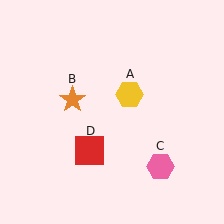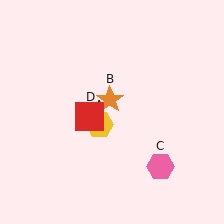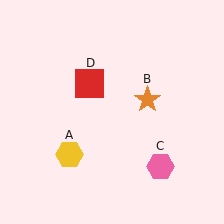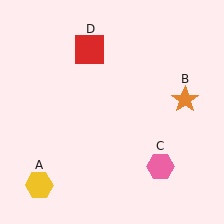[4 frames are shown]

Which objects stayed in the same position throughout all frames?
Pink hexagon (object C) remained stationary.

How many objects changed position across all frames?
3 objects changed position: yellow hexagon (object A), orange star (object B), red square (object D).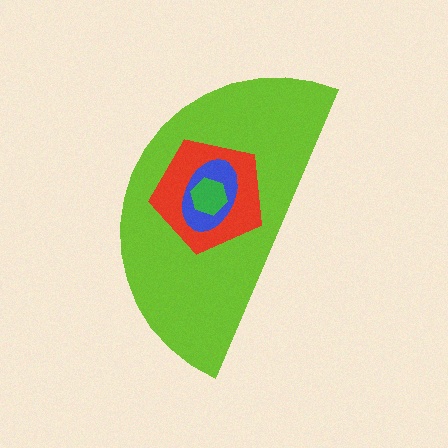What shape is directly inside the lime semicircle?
The red pentagon.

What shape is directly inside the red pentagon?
The blue ellipse.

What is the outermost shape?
The lime semicircle.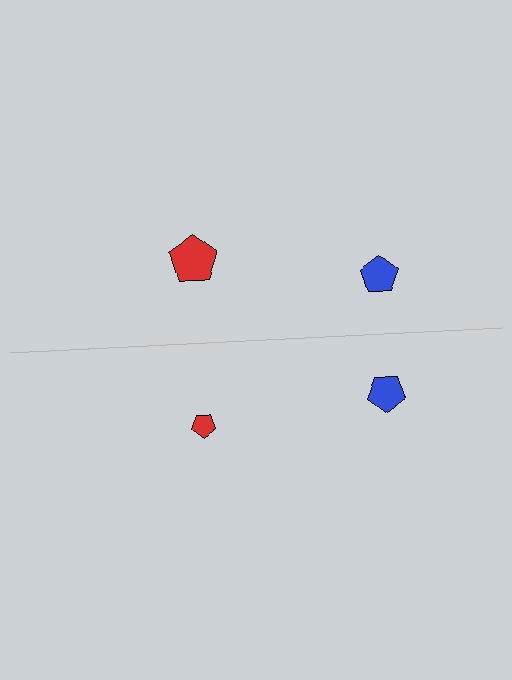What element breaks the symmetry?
The red pentagon on the bottom side has a different size than its mirror counterpart.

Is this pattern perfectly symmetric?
No, the pattern is not perfectly symmetric. The red pentagon on the bottom side has a different size than its mirror counterpart.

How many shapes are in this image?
There are 4 shapes in this image.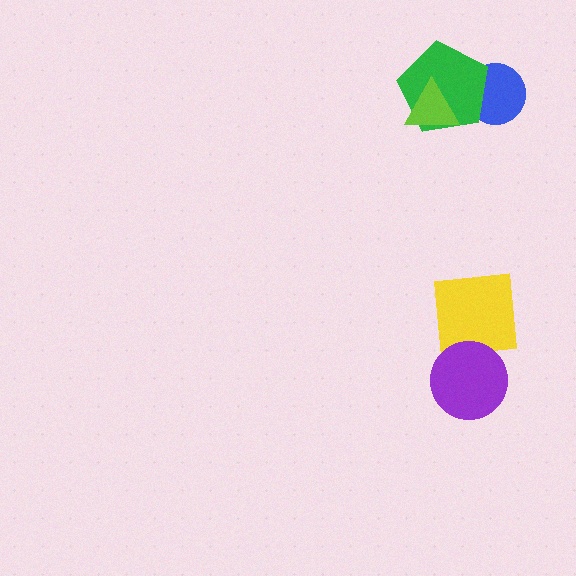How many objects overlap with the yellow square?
1 object overlaps with the yellow square.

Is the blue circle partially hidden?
Yes, it is partially covered by another shape.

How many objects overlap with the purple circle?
1 object overlaps with the purple circle.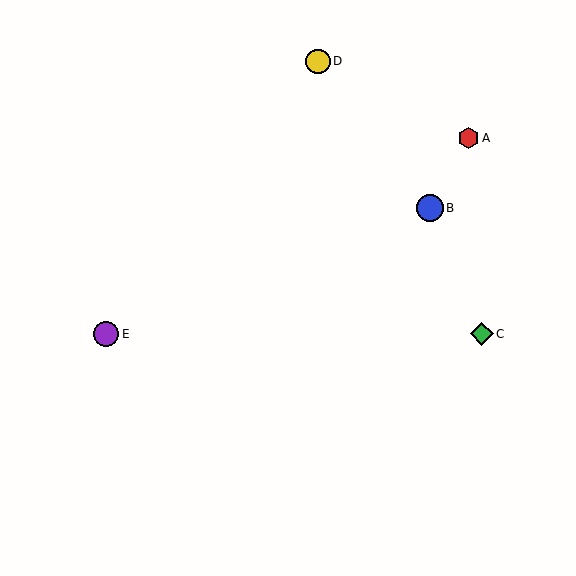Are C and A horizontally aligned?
No, C is at y≈334 and A is at y≈138.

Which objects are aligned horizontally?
Objects C, E are aligned horizontally.